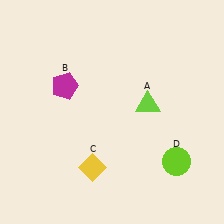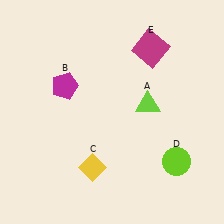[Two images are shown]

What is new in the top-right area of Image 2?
A magenta square (E) was added in the top-right area of Image 2.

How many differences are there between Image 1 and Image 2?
There is 1 difference between the two images.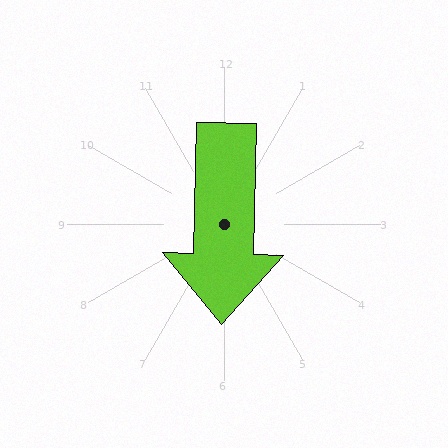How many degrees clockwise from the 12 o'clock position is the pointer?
Approximately 181 degrees.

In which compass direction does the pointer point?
South.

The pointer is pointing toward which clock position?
Roughly 6 o'clock.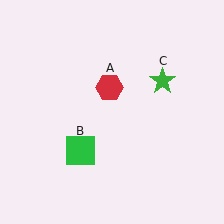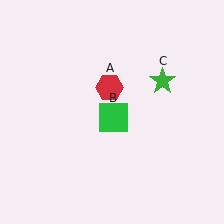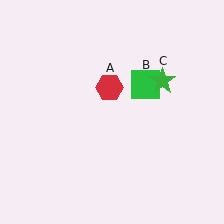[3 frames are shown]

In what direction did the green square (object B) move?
The green square (object B) moved up and to the right.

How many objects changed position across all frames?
1 object changed position: green square (object B).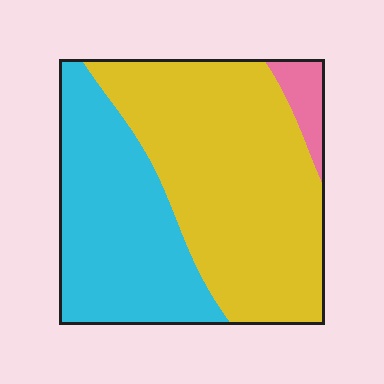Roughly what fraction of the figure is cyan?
Cyan takes up between a quarter and a half of the figure.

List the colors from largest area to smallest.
From largest to smallest: yellow, cyan, pink.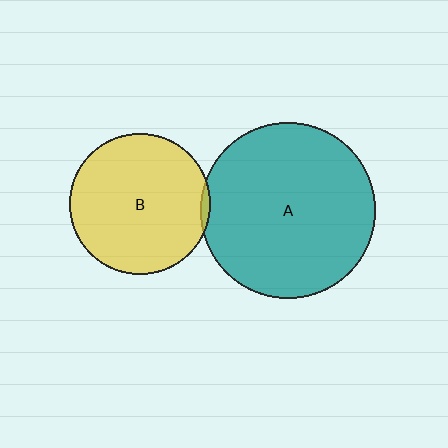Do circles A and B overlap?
Yes.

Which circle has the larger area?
Circle A (teal).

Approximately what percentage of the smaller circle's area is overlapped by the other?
Approximately 5%.